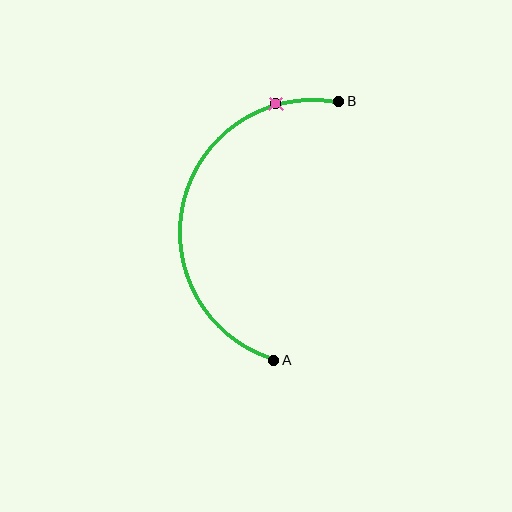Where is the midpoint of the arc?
The arc midpoint is the point on the curve farthest from the straight line joining A and B. It sits to the left of that line.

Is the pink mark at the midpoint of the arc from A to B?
No. The pink mark lies on the arc but is closer to endpoint B. The arc midpoint would be at the point on the curve equidistant along the arc from both A and B.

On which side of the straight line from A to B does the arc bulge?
The arc bulges to the left of the straight line connecting A and B.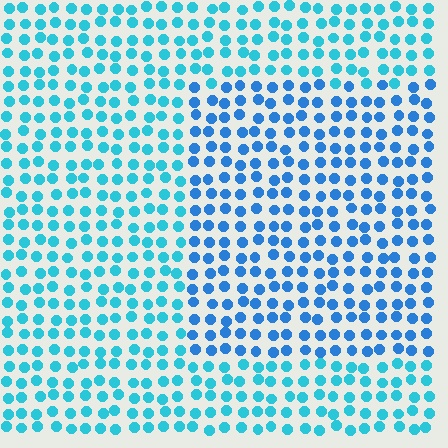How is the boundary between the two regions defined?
The boundary is defined purely by a slight shift in hue (about 25 degrees). Spacing, size, and orientation are identical on both sides.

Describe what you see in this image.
The image is filled with small cyan elements in a uniform arrangement. A rectangle-shaped region is visible where the elements are tinted to a slightly different hue, forming a subtle color boundary.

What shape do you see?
I see a rectangle.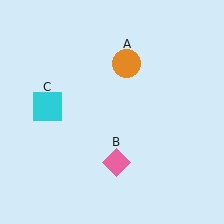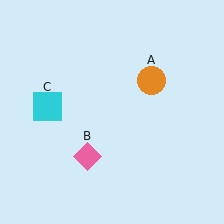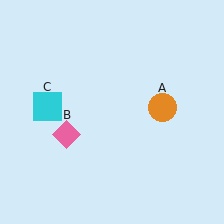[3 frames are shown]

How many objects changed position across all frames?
2 objects changed position: orange circle (object A), pink diamond (object B).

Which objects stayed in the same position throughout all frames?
Cyan square (object C) remained stationary.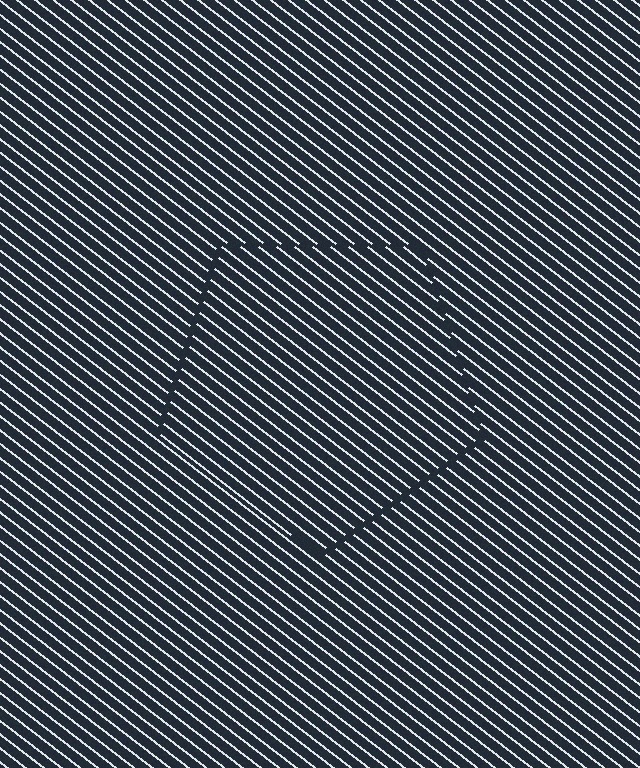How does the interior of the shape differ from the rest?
The interior of the shape contains the same grating, shifted by half a period — the contour is defined by the phase discontinuity where line-ends from the inner and outer gratings abut.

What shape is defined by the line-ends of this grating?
An illusory pentagon. The interior of the shape contains the same grating, shifted by half a period — the contour is defined by the phase discontinuity where line-ends from the inner and outer gratings abut.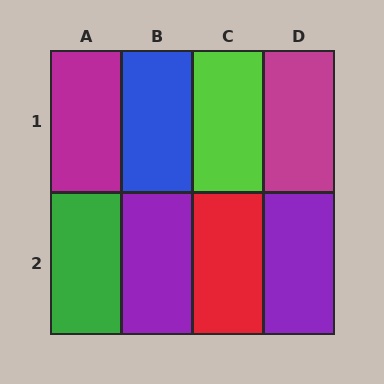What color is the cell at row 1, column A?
Magenta.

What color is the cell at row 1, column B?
Blue.